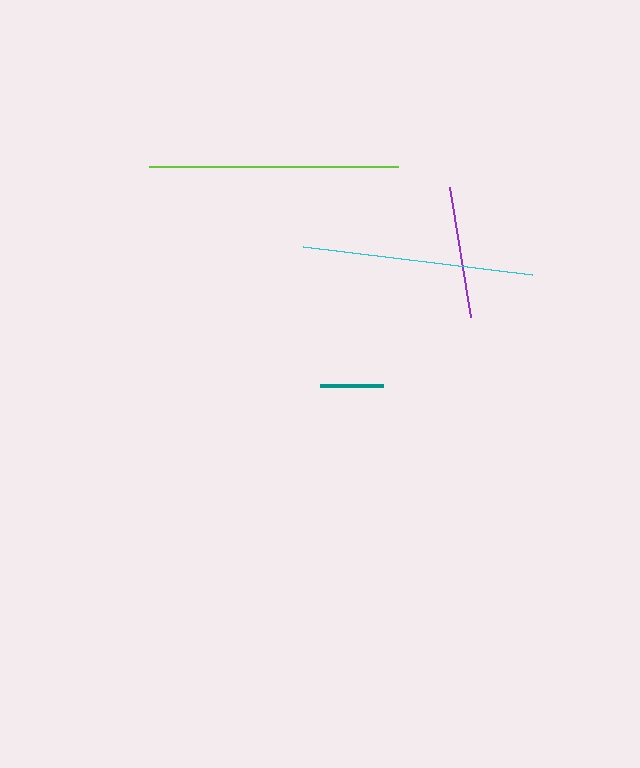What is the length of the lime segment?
The lime segment is approximately 249 pixels long.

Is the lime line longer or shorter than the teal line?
The lime line is longer than the teal line.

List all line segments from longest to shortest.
From longest to shortest: lime, cyan, purple, teal.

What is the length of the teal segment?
The teal segment is approximately 63 pixels long.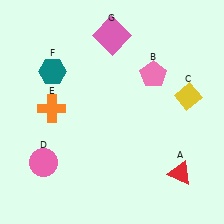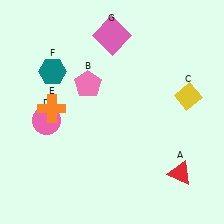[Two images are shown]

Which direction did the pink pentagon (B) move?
The pink pentagon (B) moved left.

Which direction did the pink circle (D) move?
The pink circle (D) moved up.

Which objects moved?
The objects that moved are: the pink pentagon (B), the pink circle (D).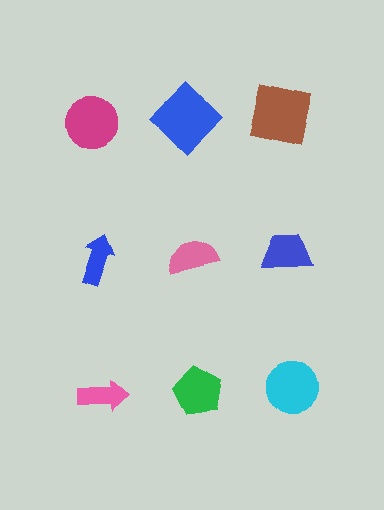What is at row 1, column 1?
A magenta circle.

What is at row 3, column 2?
A green pentagon.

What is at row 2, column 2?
A pink semicircle.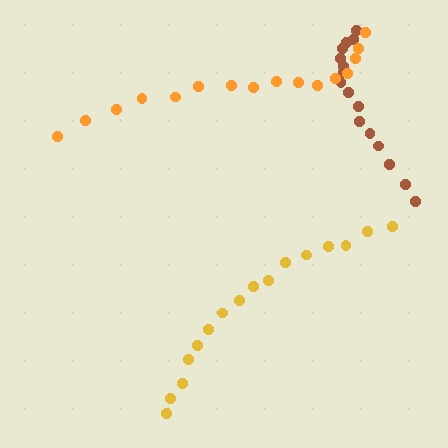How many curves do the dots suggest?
There are 3 distinct paths.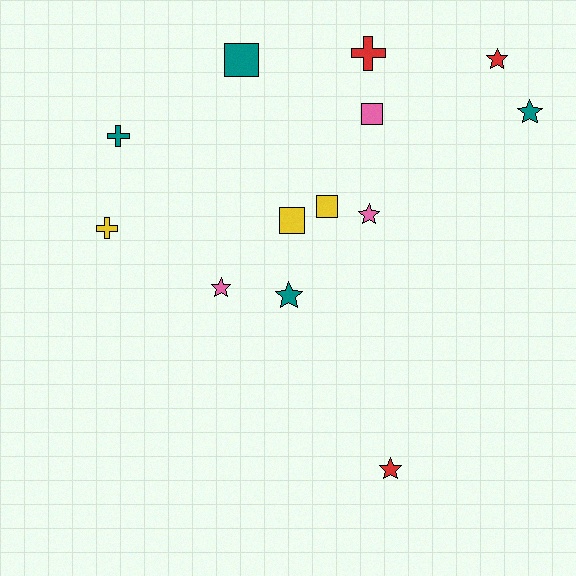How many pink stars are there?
There are 2 pink stars.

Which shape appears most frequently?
Star, with 6 objects.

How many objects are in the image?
There are 13 objects.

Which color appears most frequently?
Teal, with 4 objects.